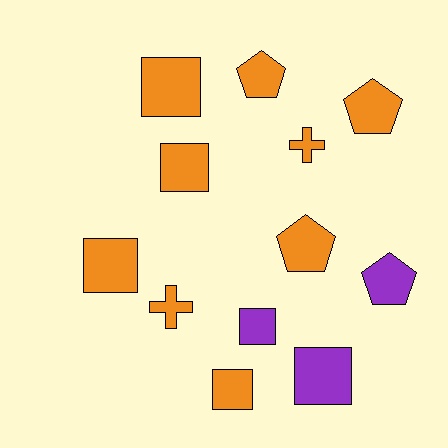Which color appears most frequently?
Orange, with 9 objects.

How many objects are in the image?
There are 12 objects.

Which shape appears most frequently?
Square, with 6 objects.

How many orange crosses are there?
There are 2 orange crosses.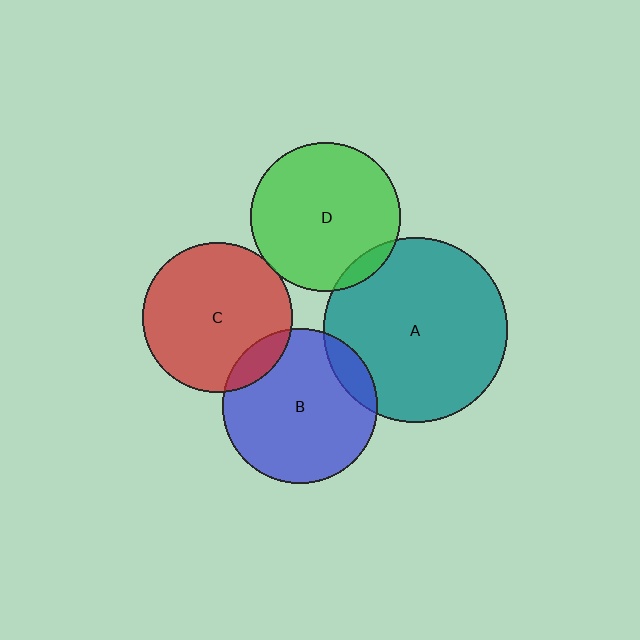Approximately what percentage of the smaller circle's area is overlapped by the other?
Approximately 10%.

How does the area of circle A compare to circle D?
Approximately 1.5 times.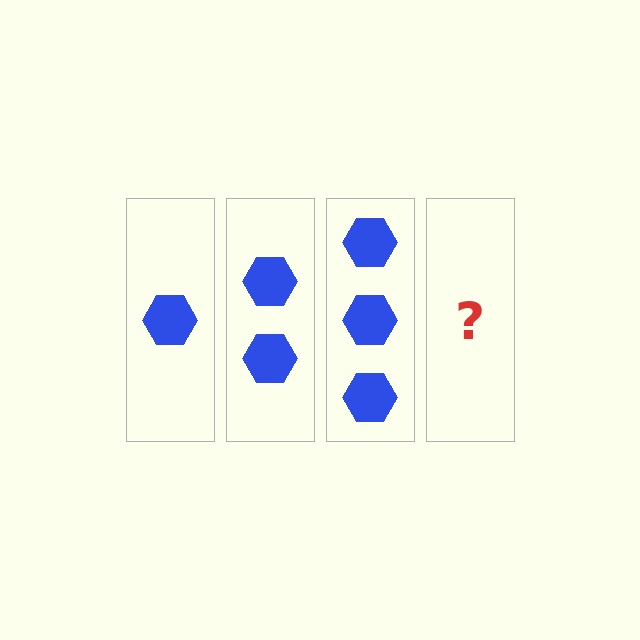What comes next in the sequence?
The next element should be 4 hexagons.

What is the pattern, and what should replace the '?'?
The pattern is that each step adds one more hexagon. The '?' should be 4 hexagons.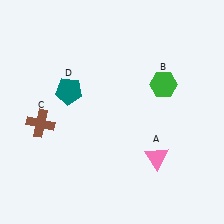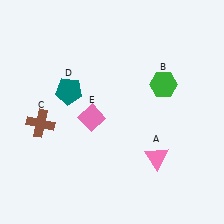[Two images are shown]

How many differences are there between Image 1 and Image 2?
There is 1 difference between the two images.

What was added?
A pink diamond (E) was added in Image 2.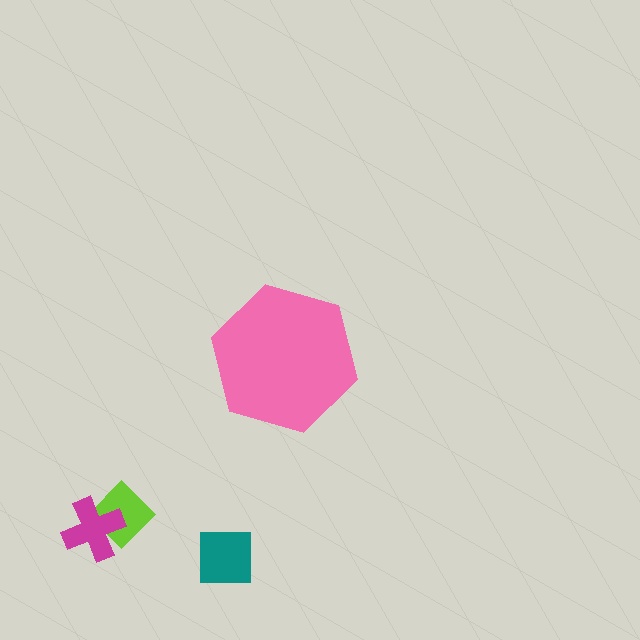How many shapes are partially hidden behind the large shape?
0 shapes are partially hidden.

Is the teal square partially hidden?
No, the teal square is fully visible.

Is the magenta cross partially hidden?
No, the magenta cross is fully visible.